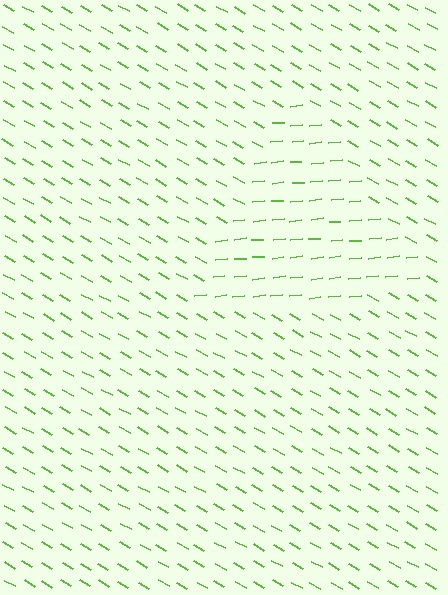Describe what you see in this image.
The image is filled with small lime line segments. A triangle region in the image has lines oriented differently from the surrounding lines, creating a visible texture boundary.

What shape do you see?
I see a triangle.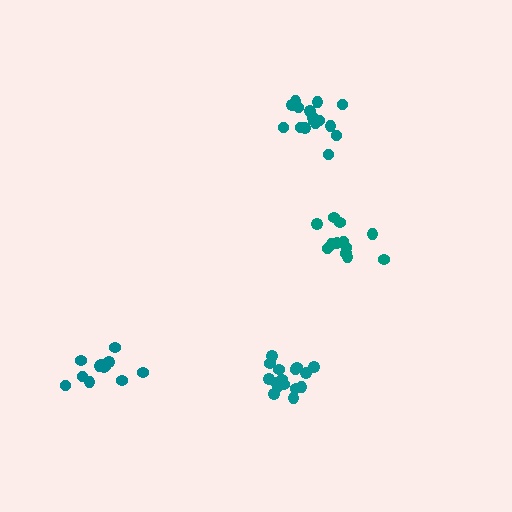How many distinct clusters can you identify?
There are 4 distinct clusters.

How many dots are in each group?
Group 1: 12 dots, Group 2: 12 dots, Group 3: 16 dots, Group 4: 16 dots (56 total).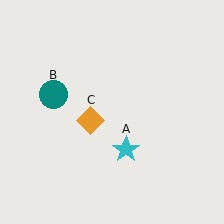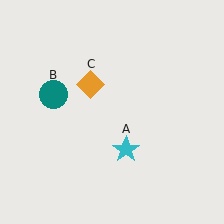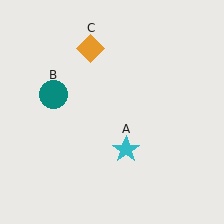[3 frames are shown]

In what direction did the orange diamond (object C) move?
The orange diamond (object C) moved up.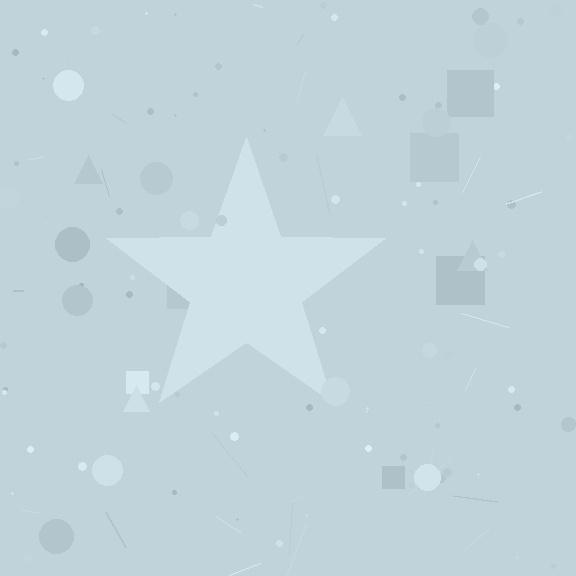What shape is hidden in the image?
A star is hidden in the image.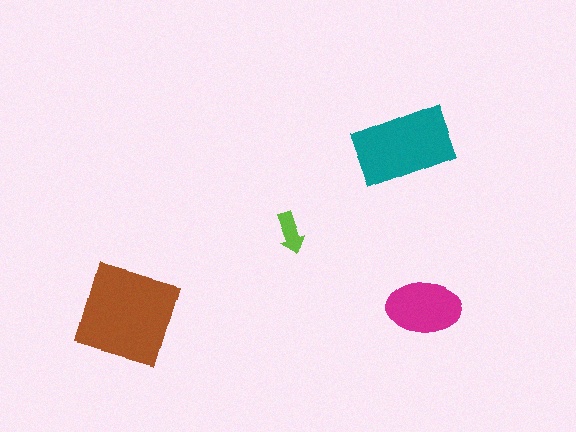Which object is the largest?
The brown diamond.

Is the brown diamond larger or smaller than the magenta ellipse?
Larger.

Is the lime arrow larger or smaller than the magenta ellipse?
Smaller.